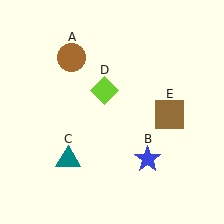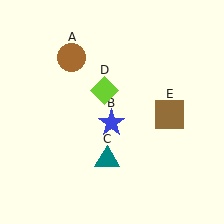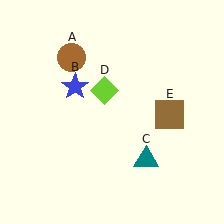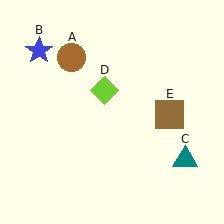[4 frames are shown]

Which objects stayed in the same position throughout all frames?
Brown circle (object A) and lime diamond (object D) and brown square (object E) remained stationary.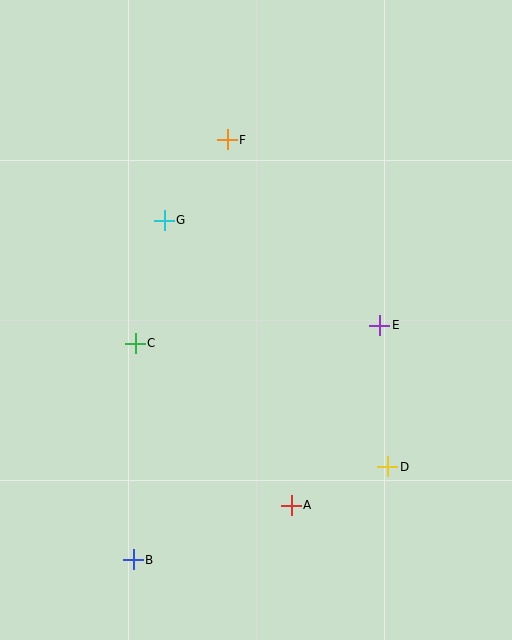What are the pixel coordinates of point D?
Point D is at (388, 467).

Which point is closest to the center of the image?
Point C at (135, 343) is closest to the center.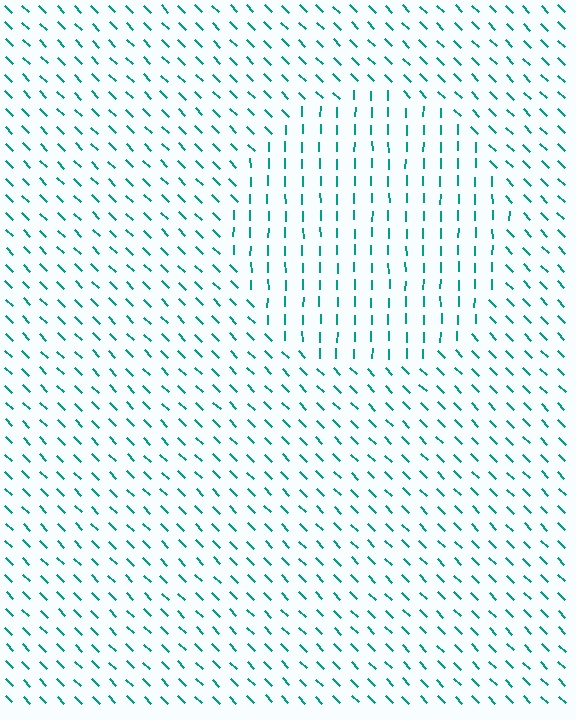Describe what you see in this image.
The image is filled with small teal line segments. A circle region in the image has lines oriented differently from the surrounding lines, creating a visible texture boundary.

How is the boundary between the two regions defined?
The boundary is defined purely by a change in line orientation (approximately 45 degrees difference). All lines are the same color and thickness.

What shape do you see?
I see a circle.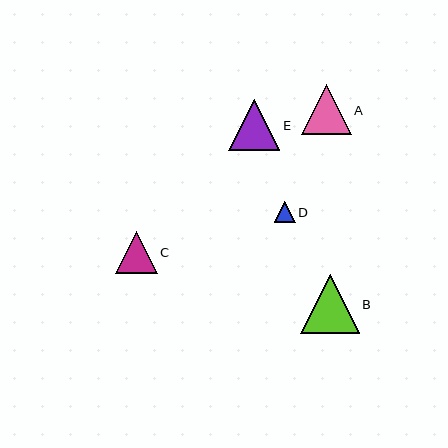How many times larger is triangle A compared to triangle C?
Triangle A is approximately 1.2 times the size of triangle C.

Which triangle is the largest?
Triangle B is the largest with a size of approximately 59 pixels.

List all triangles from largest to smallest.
From largest to smallest: B, E, A, C, D.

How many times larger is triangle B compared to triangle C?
Triangle B is approximately 1.4 times the size of triangle C.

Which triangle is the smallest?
Triangle D is the smallest with a size of approximately 21 pixels.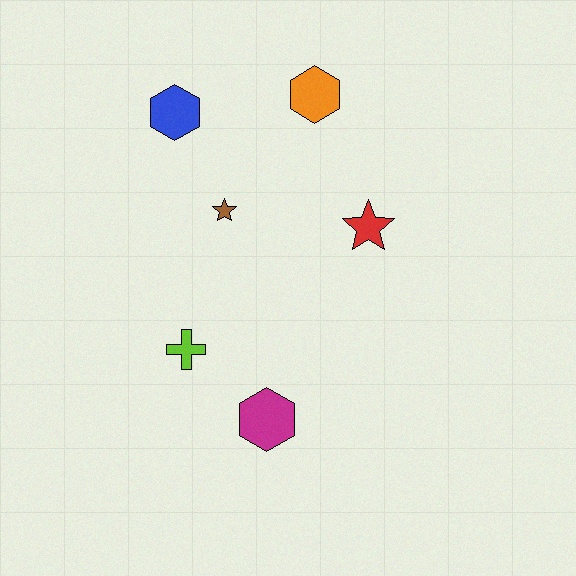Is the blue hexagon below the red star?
No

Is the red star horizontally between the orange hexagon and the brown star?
No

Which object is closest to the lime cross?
The magenta hexagon is closest to the lime cross.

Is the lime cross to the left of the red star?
Yes